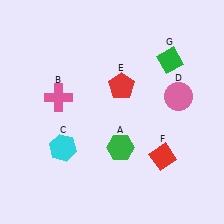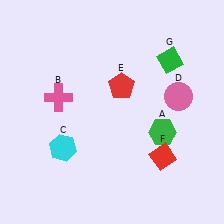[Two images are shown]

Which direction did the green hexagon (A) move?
The green hexagon (A) moved right.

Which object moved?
The green hexagon (A) moved right.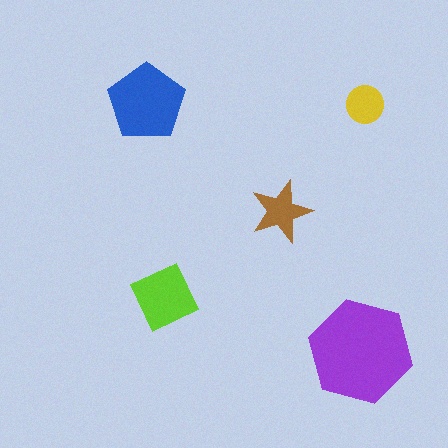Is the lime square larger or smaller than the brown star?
Larger.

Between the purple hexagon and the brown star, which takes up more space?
The purple hexagon.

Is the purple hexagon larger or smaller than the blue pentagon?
Larger.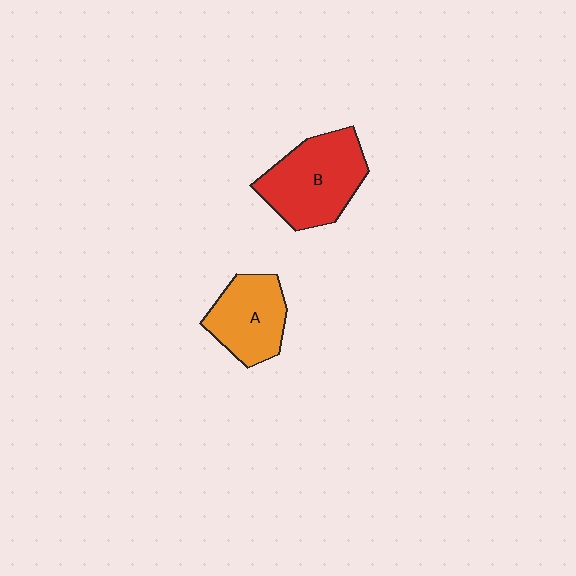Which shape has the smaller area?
Shape A (orange).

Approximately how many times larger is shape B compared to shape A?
Approximately 1.3 times.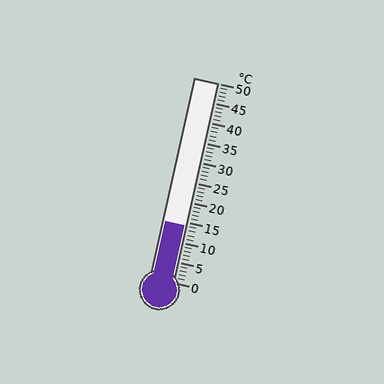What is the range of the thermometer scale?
The thermometer scale ranges from 0°C to 50°C.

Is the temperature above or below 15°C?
The temperature is below 15°C.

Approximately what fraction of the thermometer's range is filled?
The thermometer is filled to approximately 30% of its range.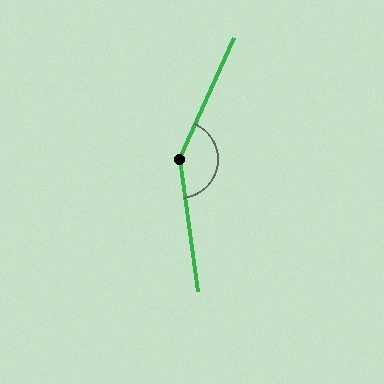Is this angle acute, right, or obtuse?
It is obtuse.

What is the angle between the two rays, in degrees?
Approximately 148 degrees.